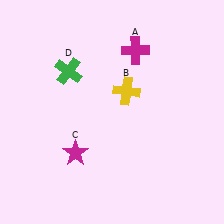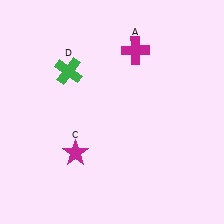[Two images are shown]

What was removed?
The yellow cross (B) was removed in Image 2.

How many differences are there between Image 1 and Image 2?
There is 1 difference between the two images.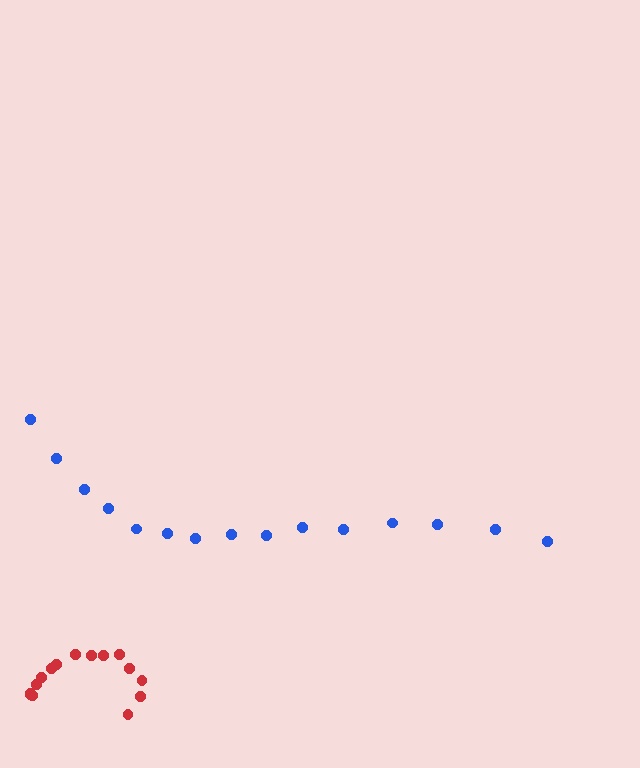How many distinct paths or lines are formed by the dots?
There are 2 distinct paths.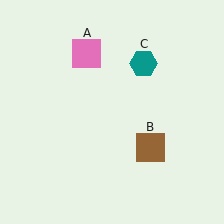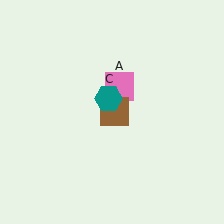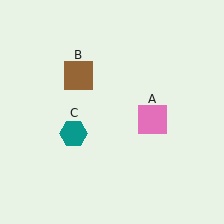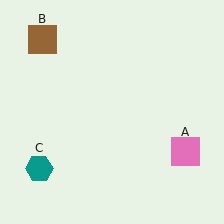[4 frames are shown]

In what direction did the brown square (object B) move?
The brown square (object B) moved up and to the left.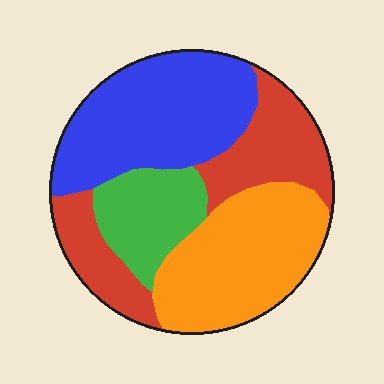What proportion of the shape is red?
Red takes up between a sixth and a third of the shape.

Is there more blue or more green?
Blue.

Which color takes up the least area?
Green, at roughly 15%.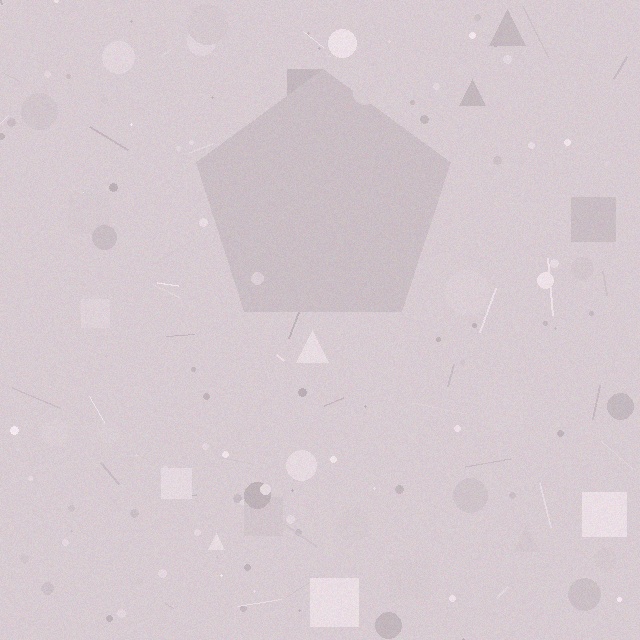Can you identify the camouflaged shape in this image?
The camouflaged shape is a pentagon.